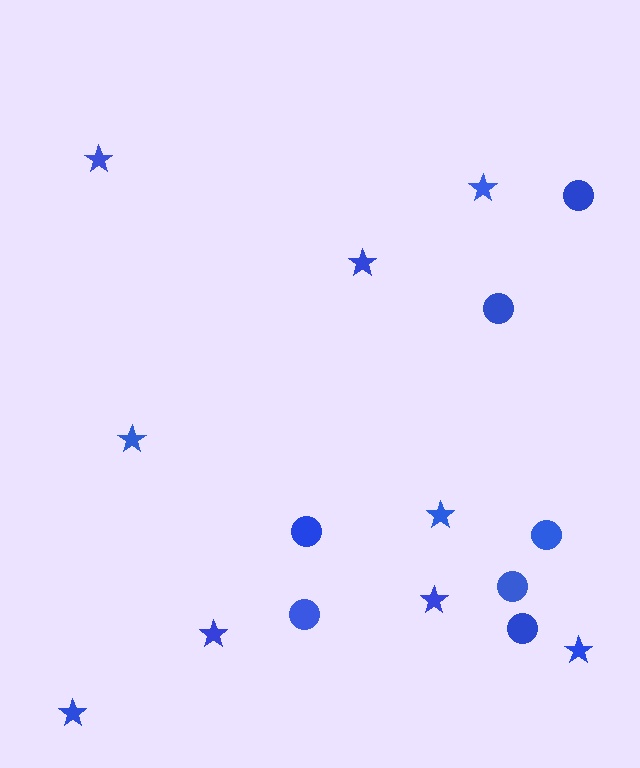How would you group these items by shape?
There are 2 groups: one group of circles (7) and one group of stars (9).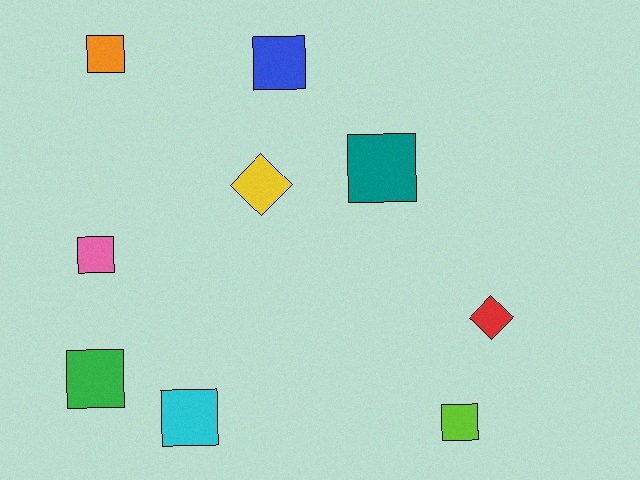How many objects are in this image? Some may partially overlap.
There are 9 objects.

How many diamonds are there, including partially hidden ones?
There are 2 diamonds.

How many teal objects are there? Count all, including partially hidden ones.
There is 1 teal object.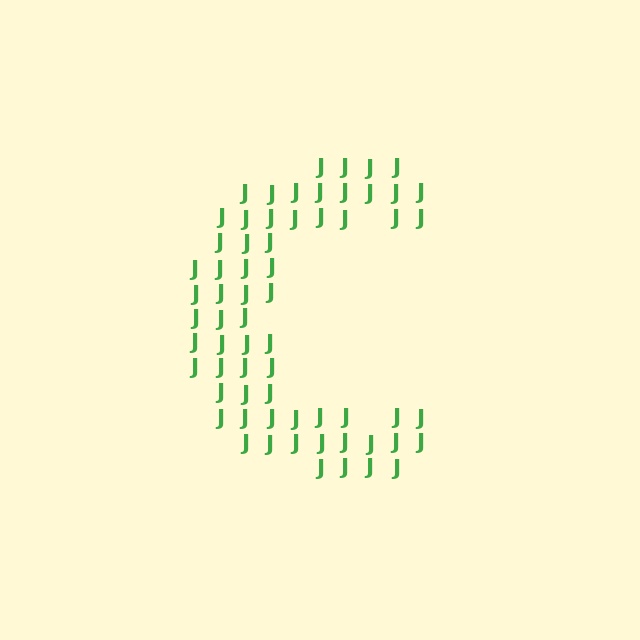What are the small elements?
The small elements are letter J's.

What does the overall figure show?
The overall figure shows the letter C.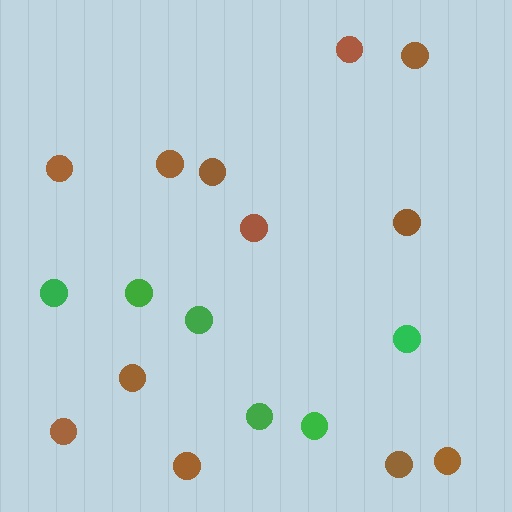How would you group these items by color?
There are 2 groups: one group of green circles (6) and one group of brown circles (12).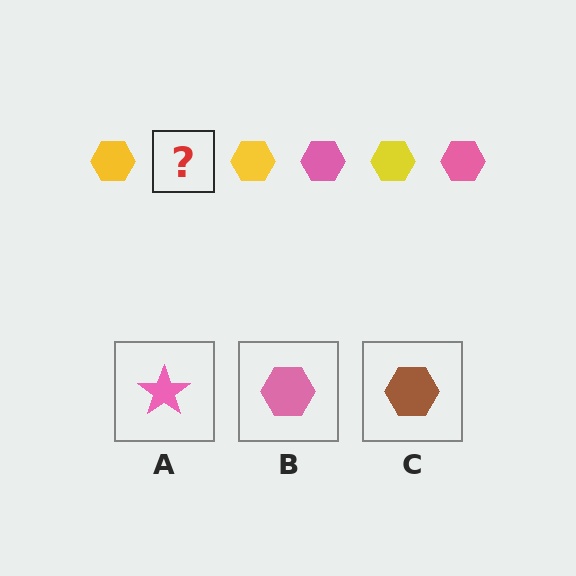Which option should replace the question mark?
Option B.